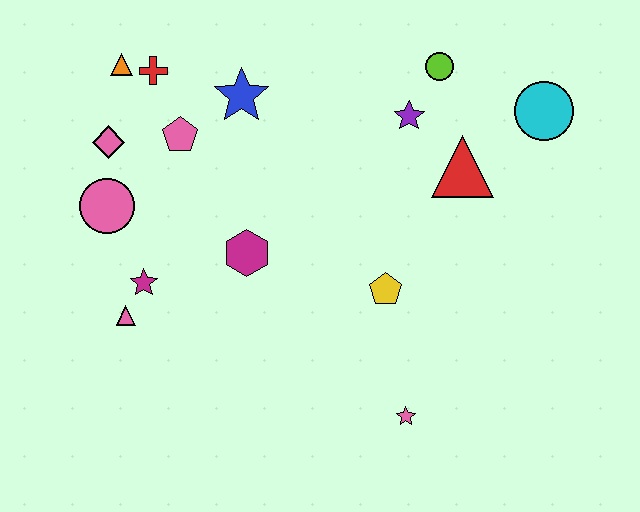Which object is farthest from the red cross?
The pink star is farthest from the red cross.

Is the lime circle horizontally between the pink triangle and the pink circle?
No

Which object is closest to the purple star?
The lime circle is closest to the purple star.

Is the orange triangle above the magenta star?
Yes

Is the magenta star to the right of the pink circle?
Yes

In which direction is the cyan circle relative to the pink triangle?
The cyan circle is to the right of the pink triangle.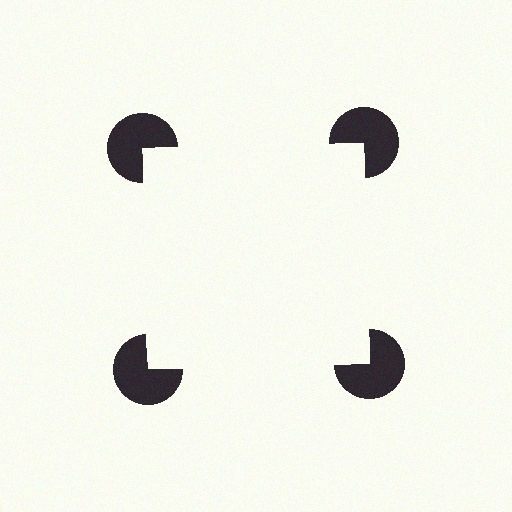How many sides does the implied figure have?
4 sides.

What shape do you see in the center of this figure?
An illusory square — its edges are inferred from the aligned wedge cuts in the pac-man discs, not physically drawn.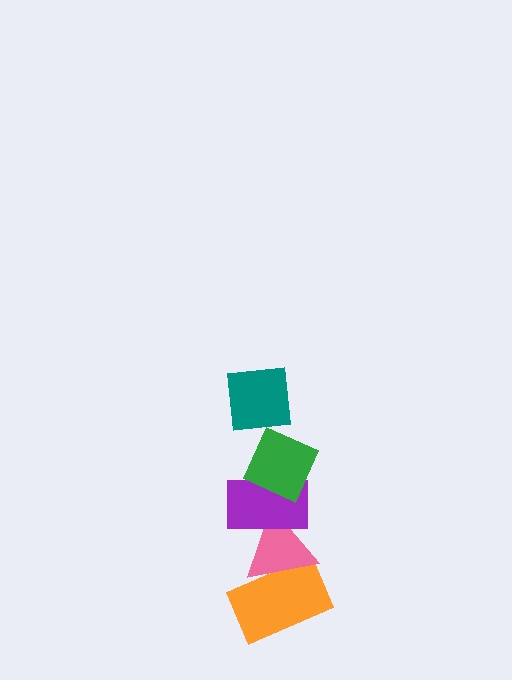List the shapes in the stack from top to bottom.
From top to bottom: the teal square, the green diamond, the purple rectangle, the pink triangle, the orange rectangle.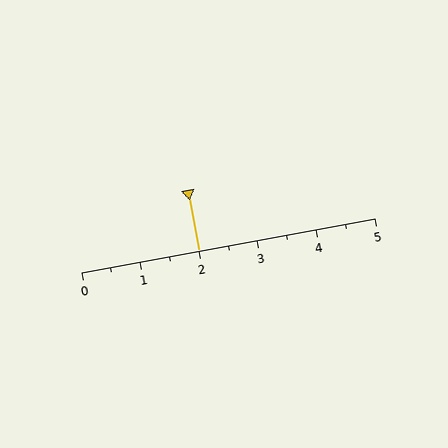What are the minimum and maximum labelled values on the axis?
The axis runs from 0 to 5.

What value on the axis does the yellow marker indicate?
The marker indicates approximately 2.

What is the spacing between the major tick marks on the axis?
The major ticks are spaced 1 apart.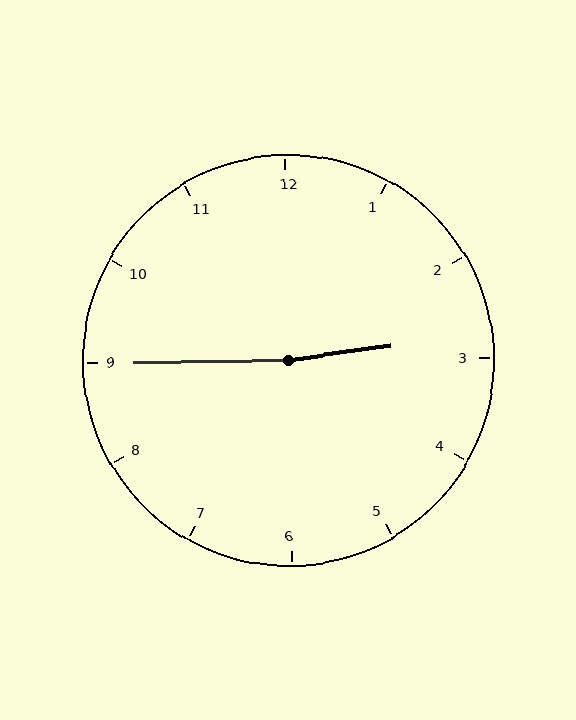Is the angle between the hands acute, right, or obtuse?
It is obtuse.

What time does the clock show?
2:45.